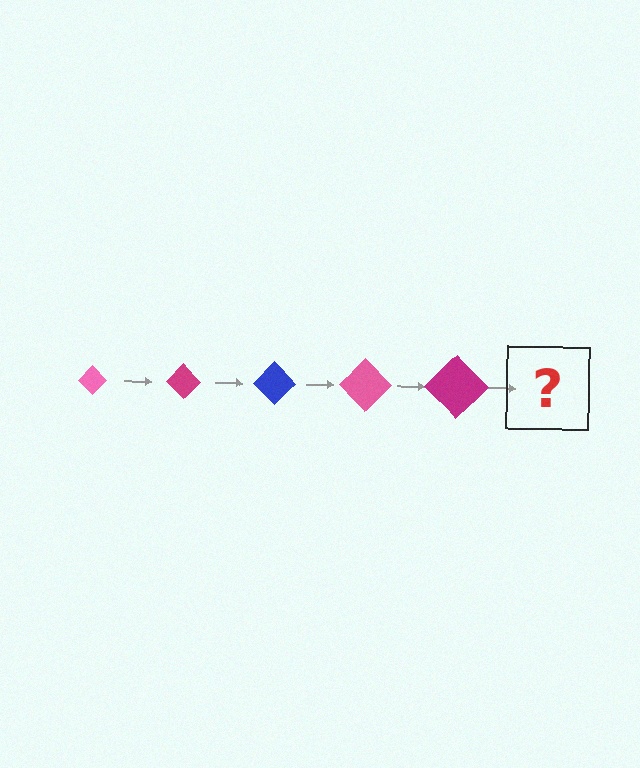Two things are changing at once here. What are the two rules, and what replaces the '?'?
The two rules are that the diamond grows larger each step and the color cycles through pink, magenta, and blue. The '?' should be a blue diamond, larger than the previous one.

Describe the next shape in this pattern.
It should be a blue diamond, larger than the previous one.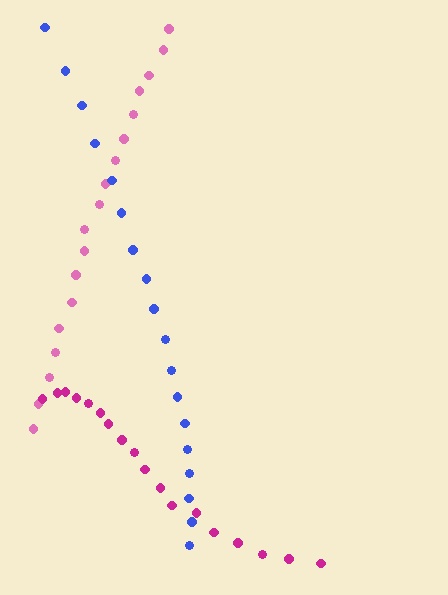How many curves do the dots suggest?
There are 3 distinct paths.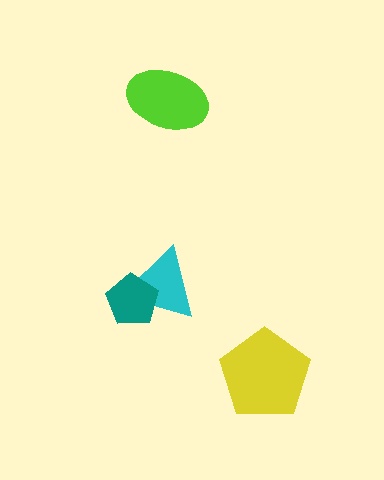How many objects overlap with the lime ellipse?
0 objects overlap with the lime ellipse.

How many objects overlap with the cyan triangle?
1 object overlaps with the cyan triangle.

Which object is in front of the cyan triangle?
The teal pentagon is in front of the cyan triangle.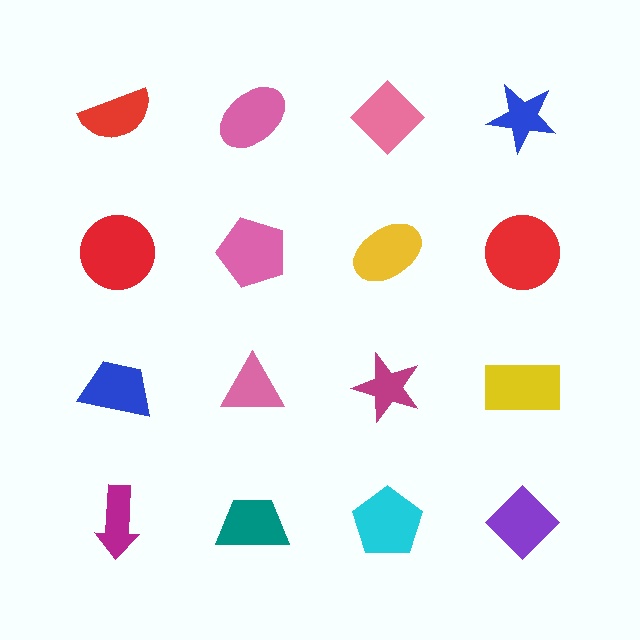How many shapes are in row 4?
4 shapes.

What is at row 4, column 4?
A purple diamond.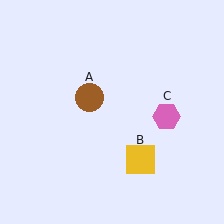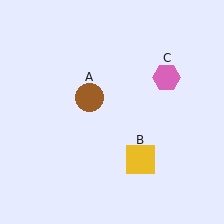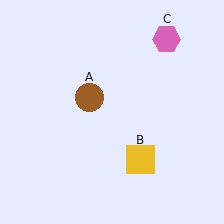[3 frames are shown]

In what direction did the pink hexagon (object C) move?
The pink hexagon (object C) moved up.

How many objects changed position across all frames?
1 object changed position: pink hexagon (object C).